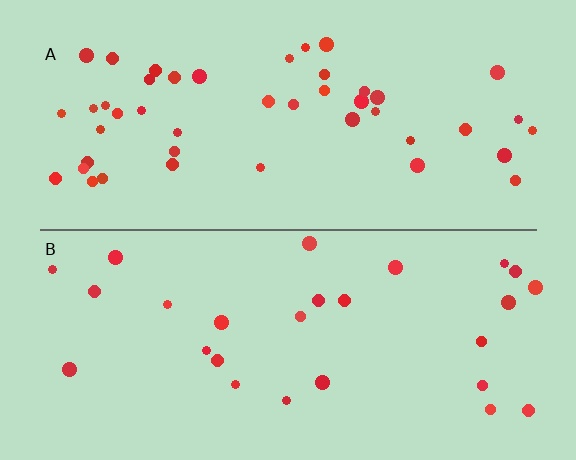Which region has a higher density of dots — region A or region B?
A (the top).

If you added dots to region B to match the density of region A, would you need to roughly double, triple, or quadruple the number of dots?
Approximately double.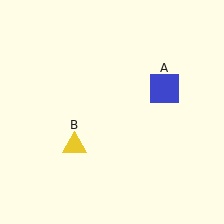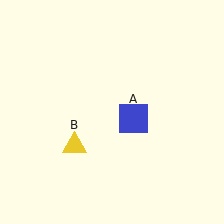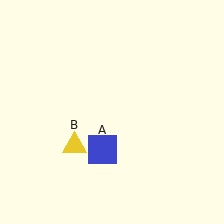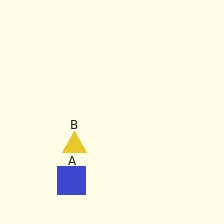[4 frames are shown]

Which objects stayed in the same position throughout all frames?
Yellow triangle (object B) remained stationary.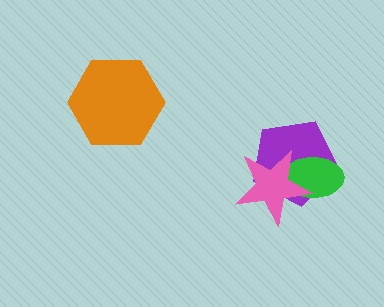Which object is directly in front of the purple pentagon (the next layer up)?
The green ellipse is directly in front of the purple pentagon.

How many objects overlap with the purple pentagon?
2 objects overlap with the purple pentagon.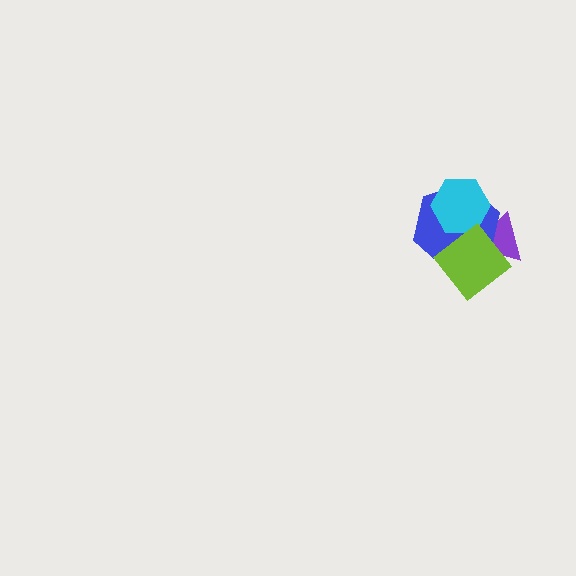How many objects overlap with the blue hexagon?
3 objects overlap with the blue hexagon.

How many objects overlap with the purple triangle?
3 objects overlap with the purple triangle.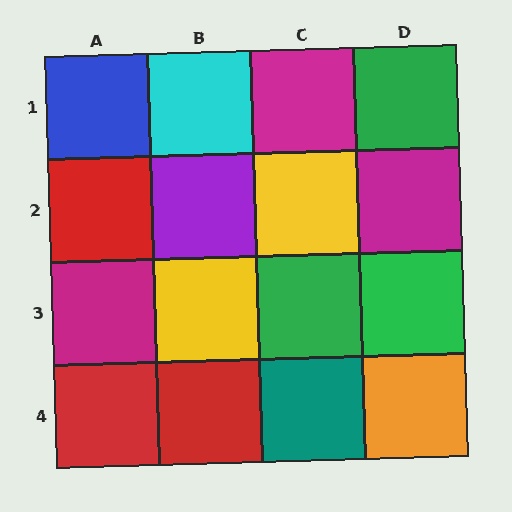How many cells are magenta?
3 cells are magenta.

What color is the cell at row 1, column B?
Cyan.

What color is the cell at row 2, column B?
Purple.